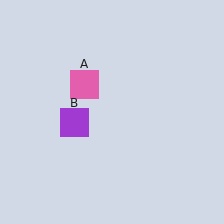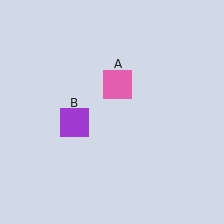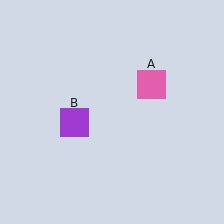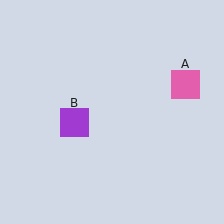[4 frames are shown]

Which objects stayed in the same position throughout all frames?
Purple square (object B) remained stationary.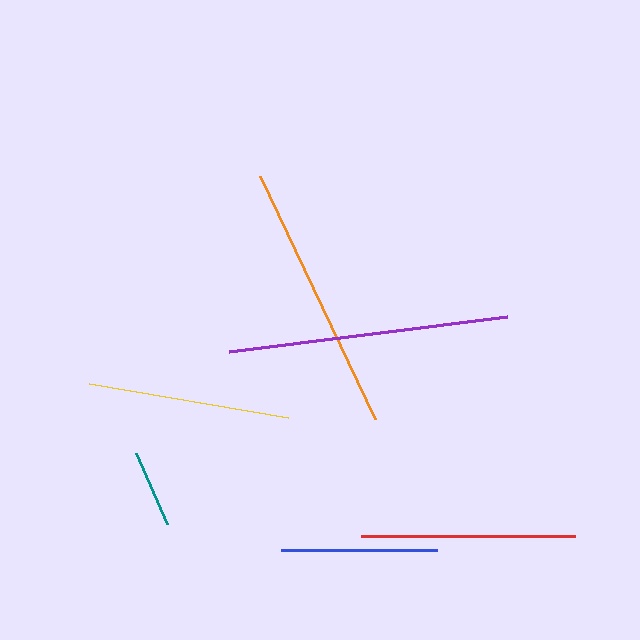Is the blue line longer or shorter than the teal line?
The blue line is longer than the teal line.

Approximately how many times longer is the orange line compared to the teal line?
The orange line is approximately 3.5 times the length of the teal line.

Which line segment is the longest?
The purple line is the longest at approximately 280 pixels.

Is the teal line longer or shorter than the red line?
The red line is longer than the teal line.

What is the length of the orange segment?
The orange segment is approximately 269 pixels long.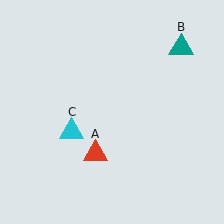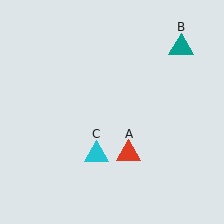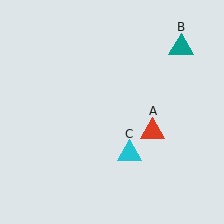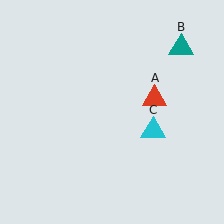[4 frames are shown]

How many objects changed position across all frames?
2 objects changed position: red triangle (object A), cyan triangle (object C).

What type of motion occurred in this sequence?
The red triangle (object A), cyan triangle (object C) rotated counterclockwise around the center of the scene.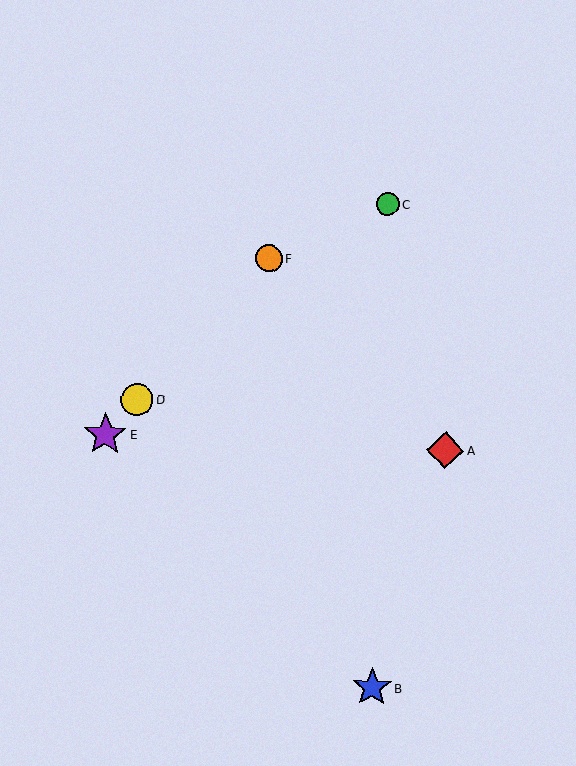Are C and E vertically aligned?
No, C is at x≈387 and E is at x≈105.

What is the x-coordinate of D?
Object D is at x≈137.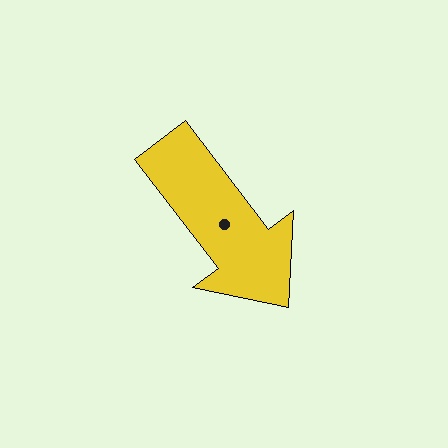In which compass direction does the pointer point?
Southeast.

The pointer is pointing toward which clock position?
Roughly 5 o'clock.